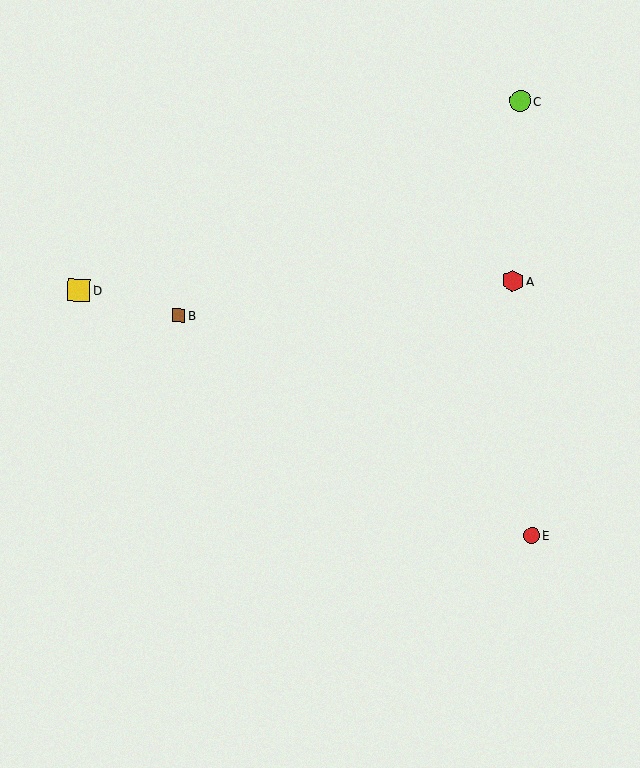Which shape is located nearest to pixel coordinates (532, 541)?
The red circle (labeled E) at (532, 535) is nearest to that location.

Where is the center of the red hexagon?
The center of the red hexagon is at (513, 281).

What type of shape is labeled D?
Shape D is a yellow square.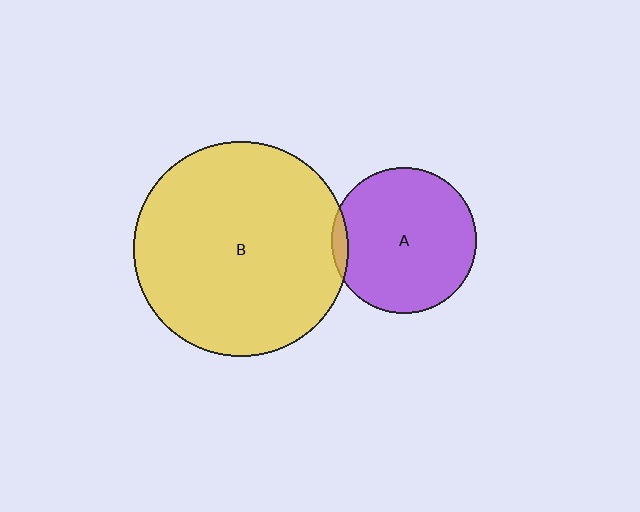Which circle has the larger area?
Circle B (yellow).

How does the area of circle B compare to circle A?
Approximately 2.2 times.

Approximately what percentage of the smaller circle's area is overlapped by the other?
Approximately 5%.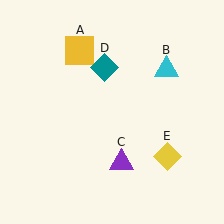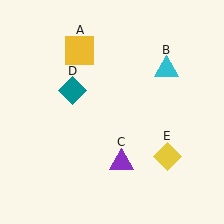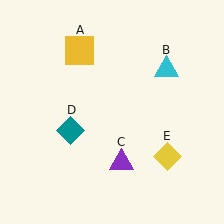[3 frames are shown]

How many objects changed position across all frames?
1 object changed position: teal diamond (object D).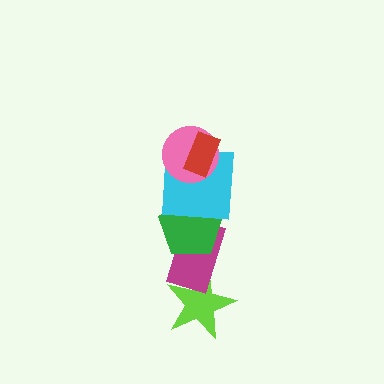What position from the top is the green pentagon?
The green pentagon is 4th from the top.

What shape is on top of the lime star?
The magenta rectangle is on top of the lime star.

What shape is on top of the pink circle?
The red rectangle is on top of the pink circle.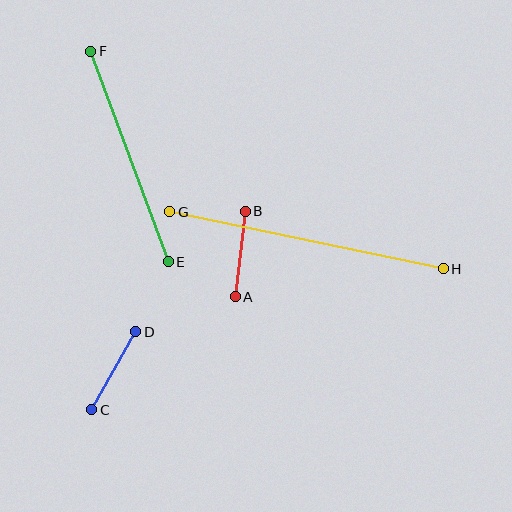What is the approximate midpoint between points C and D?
The midpoint is at approximately (114, 371) pixels.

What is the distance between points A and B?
The distance is approximately 86 pixels.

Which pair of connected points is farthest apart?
Points G and H are farthest apart.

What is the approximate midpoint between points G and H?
The midpoint is at approximately (307, 240) pixels.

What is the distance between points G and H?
The distance is approximately 279 pixels.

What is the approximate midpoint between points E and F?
The midpoint is at approximately (129, 156) pixels.